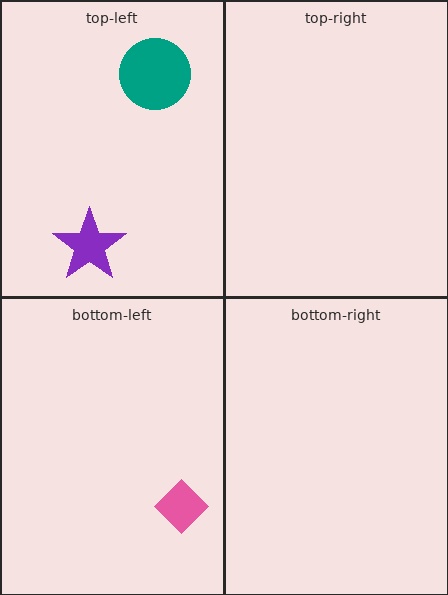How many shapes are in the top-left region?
2.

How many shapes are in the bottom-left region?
1.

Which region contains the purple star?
The top-left region.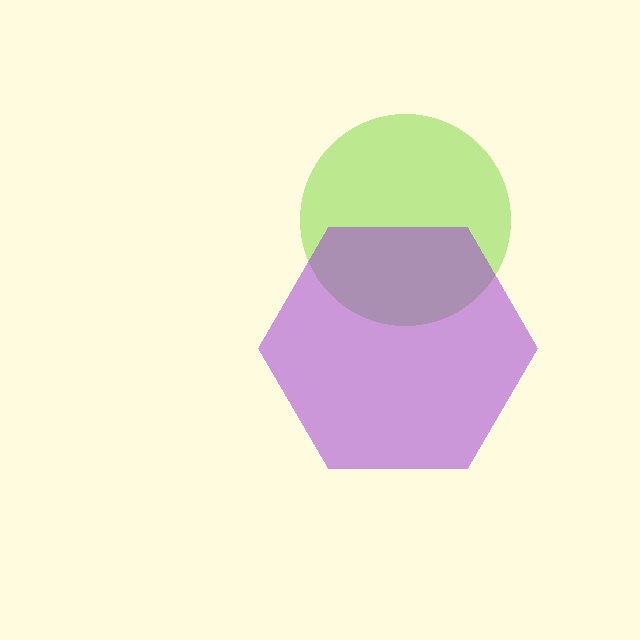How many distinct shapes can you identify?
There are 2 distinct shapes: a lime circle, a purple hexagon.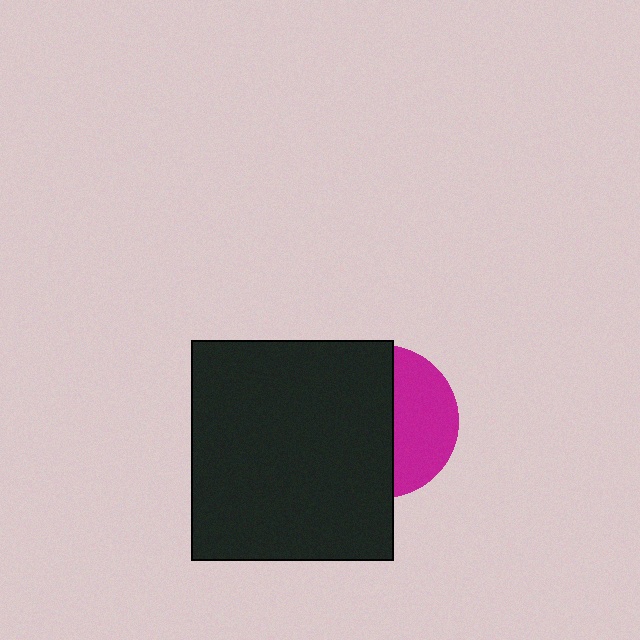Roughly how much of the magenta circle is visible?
A small part of it is visible (roughly 41%).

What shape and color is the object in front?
The object in front is a black rectangle.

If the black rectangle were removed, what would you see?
You would see the complete magenta circle.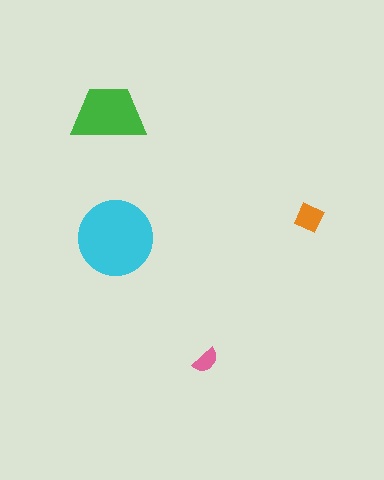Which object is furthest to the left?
The green trapezoid is leftmost.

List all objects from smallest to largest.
The pink semicircle, the orange diamond, the green trapezoid, the cyan circle.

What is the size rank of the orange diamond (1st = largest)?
3rd.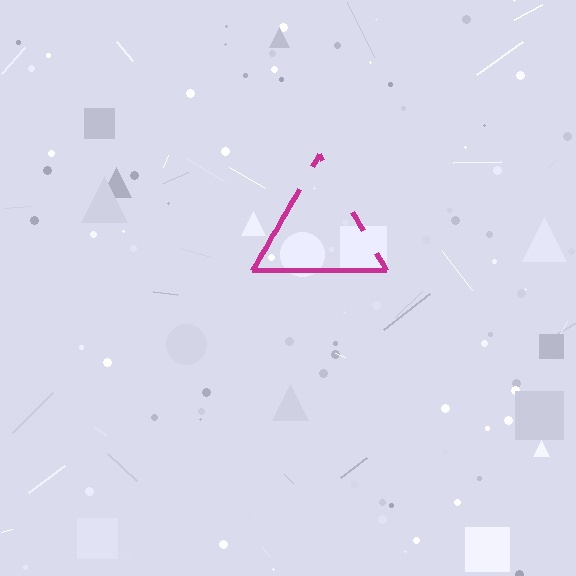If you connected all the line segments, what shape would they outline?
They would outline a triangle.